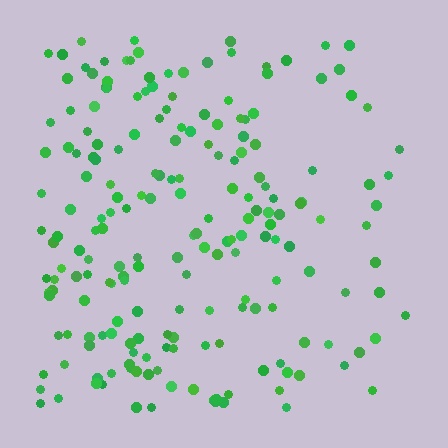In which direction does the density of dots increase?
From right to left, with the left side densest.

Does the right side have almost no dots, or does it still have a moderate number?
Still a moderate number, just noticeably fewer than the left.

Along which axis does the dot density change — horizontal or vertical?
Horizontal.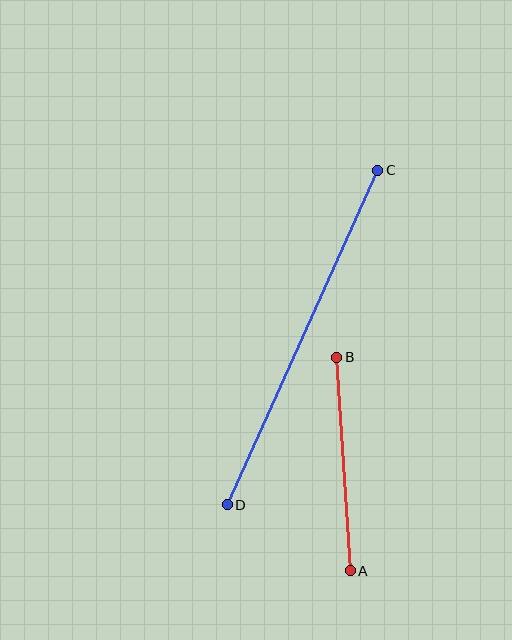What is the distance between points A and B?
The distance is approximately 214 pixels.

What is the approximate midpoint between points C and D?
The midpoint is at approximately (303, 338) pixels.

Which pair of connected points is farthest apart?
Points C and D are farthest apart.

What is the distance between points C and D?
The distance is approximately 367 pixels.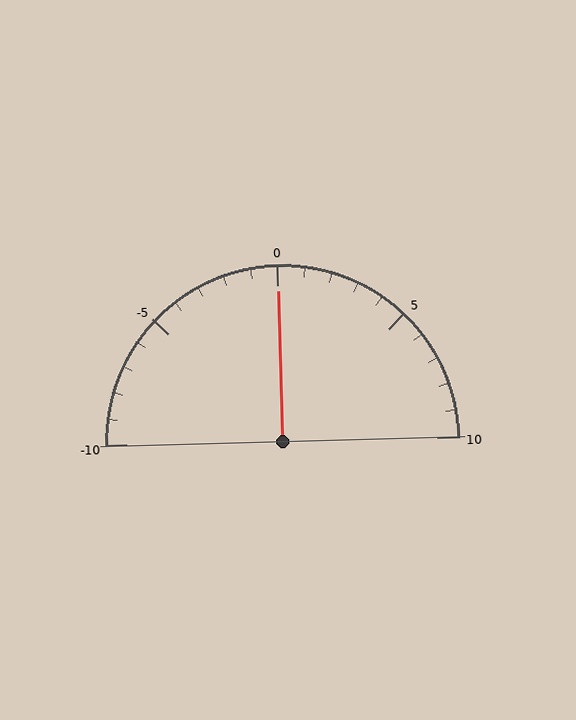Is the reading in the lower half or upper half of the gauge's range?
The reading is in the upper half of the range (-10 to 10).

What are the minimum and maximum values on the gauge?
The gauge ranges from -10 to 10.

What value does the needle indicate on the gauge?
The needle indicates approximately 0.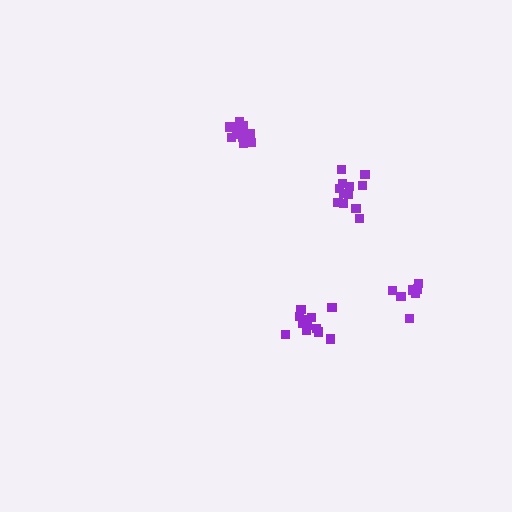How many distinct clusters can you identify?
There are 4 distinct clusters.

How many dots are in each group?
Group 1: 7 dots, Group 2: 13 dots, Group 3: 12 dots, Group 4: 12 dots (44 total).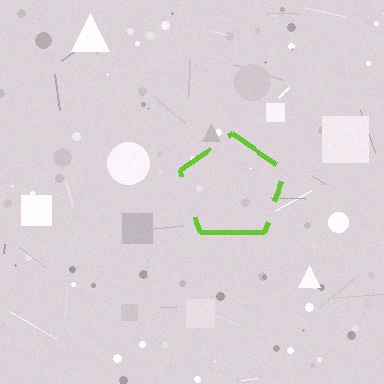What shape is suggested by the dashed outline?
The dashed outline suggests a pentagon.